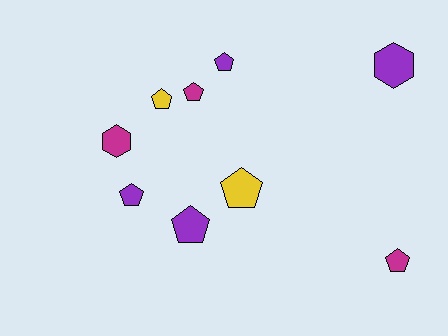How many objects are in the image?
There are 9 objects.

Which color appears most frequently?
Purple, with 4 objects.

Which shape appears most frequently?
Pentagon, with 7 objects.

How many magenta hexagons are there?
There is 1 magenta hexagon.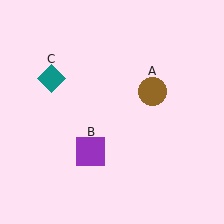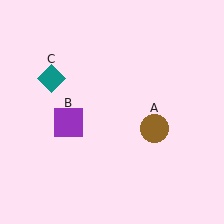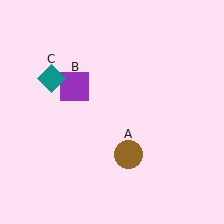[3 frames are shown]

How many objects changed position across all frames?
2 objects changed position: brown circle (object A), purple square (object B).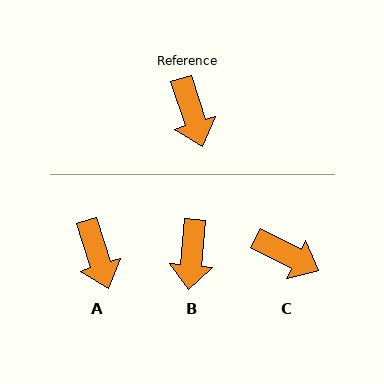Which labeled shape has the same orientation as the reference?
A.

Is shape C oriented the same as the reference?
No, it is off by about 45 degrees.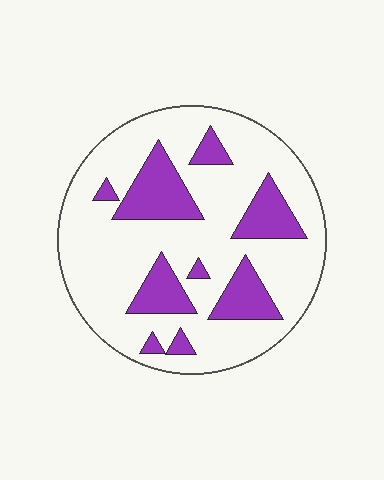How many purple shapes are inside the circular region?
9.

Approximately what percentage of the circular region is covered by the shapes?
Approximately 25%.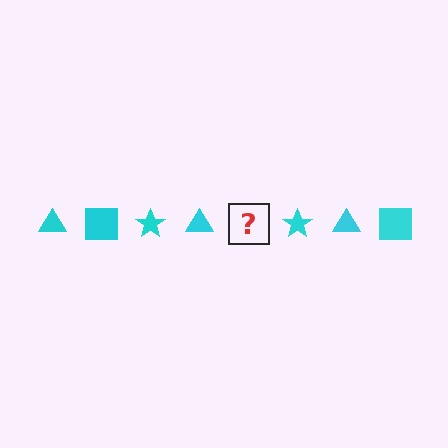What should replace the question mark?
The question mark should be replaced with a cyan square.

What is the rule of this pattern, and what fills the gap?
The rule is that the pattern cycles through triangle, square, star shapes in cyan. The gap should be filled with a cyan square.